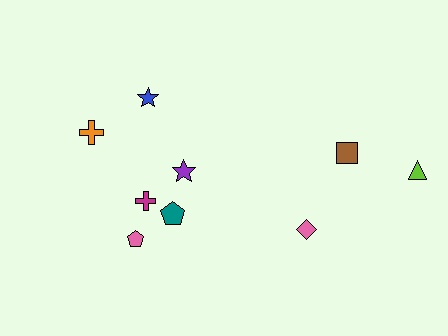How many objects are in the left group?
There are 6 objects.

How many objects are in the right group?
There are 3 objects.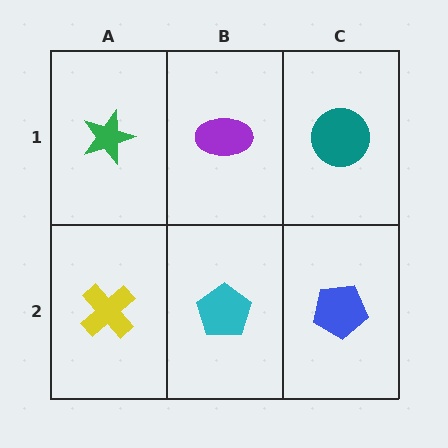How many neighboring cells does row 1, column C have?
2.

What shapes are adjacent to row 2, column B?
A purple ellipse (row 1, column B), a yellow cross (row 2, column A), a blue pentagon (row 2, column C).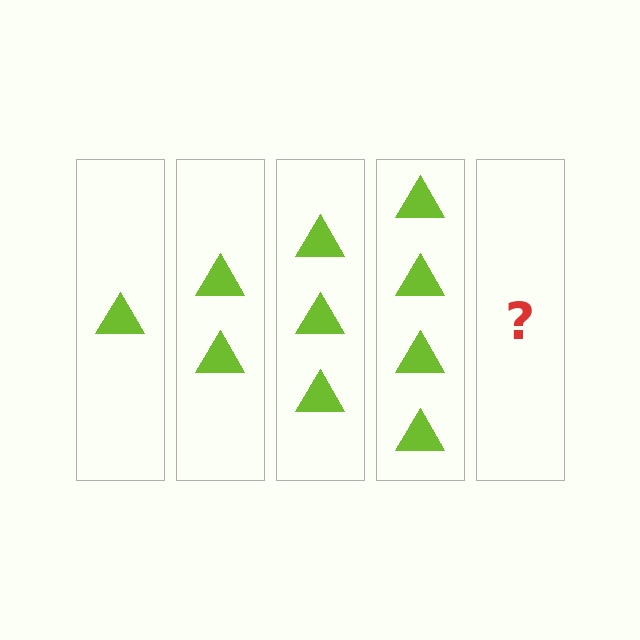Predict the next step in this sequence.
The next step is 5 triangles.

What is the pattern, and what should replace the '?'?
The pattern is that each step adds one more triangle. The '?' should be 5 triangles.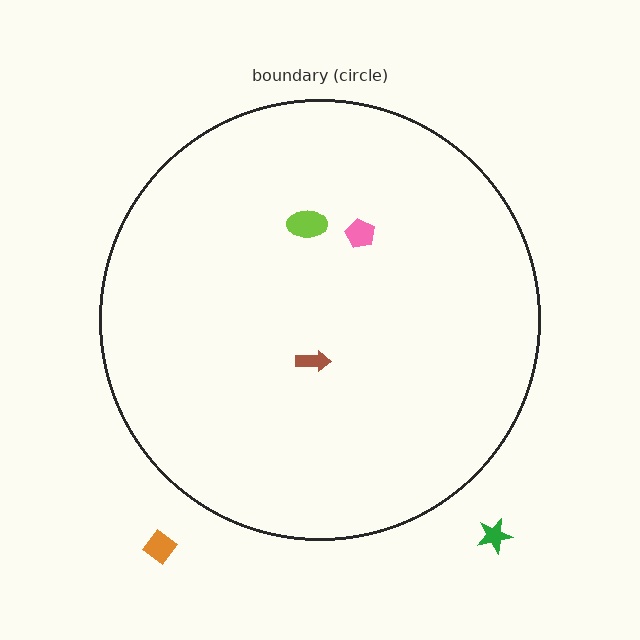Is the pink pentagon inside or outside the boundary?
Inside.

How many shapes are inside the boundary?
3 inside, 2 outside.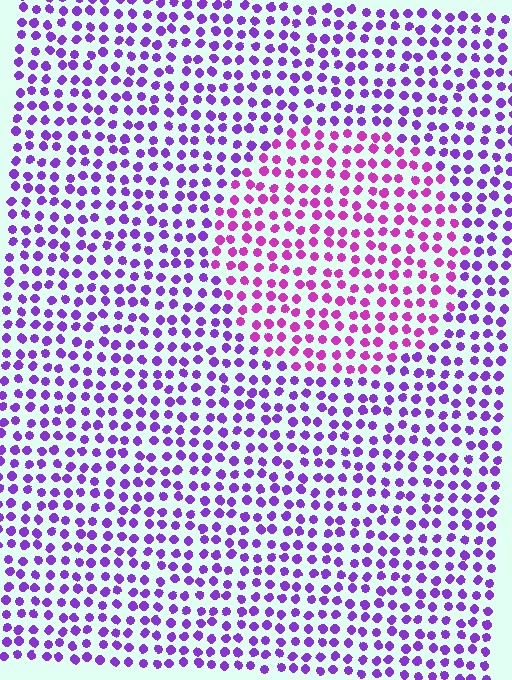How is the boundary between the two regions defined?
The boundary is defined purely by a slight shift in hue (about 34 degrees). Spacing, size, and orientation are identical on both sides.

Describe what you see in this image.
The image is filled with small purple elements in a uniform arrangement. A circle-shaped region is visible where the elements are tinted to a slightly different hue, forming a subtle color boundary.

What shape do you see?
I see a circle.